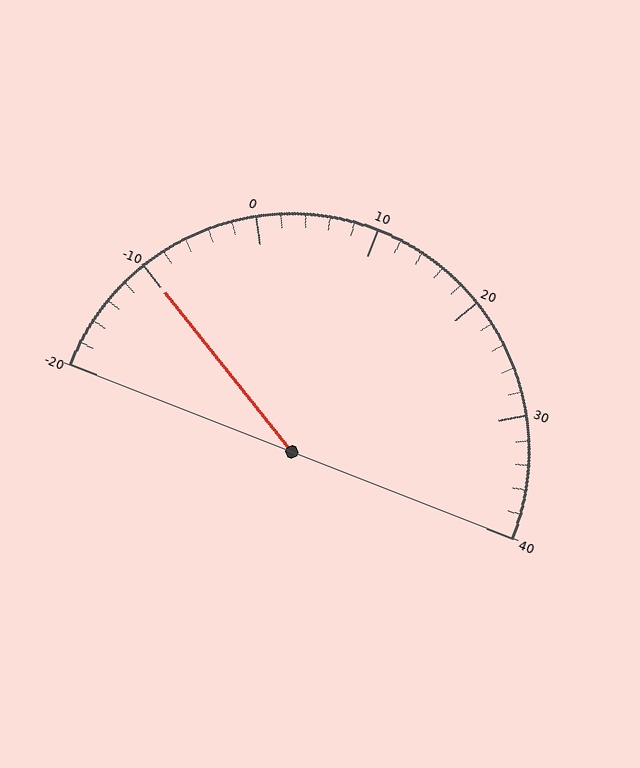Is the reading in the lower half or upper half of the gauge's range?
The reading is in the lower half of the range (-20 to 40).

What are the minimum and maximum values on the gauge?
The gauge ranges from -20 to 40.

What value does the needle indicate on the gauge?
The needle indicates approximately -10.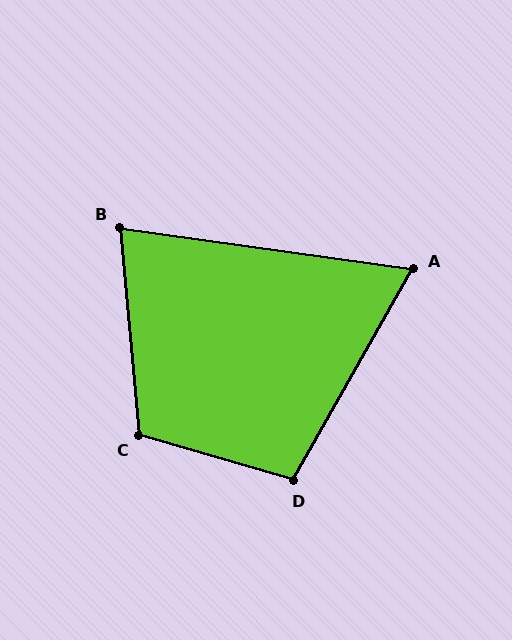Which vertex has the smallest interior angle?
A, at approximately 69 degrees.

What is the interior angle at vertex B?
Approximately 77 degrees (acute).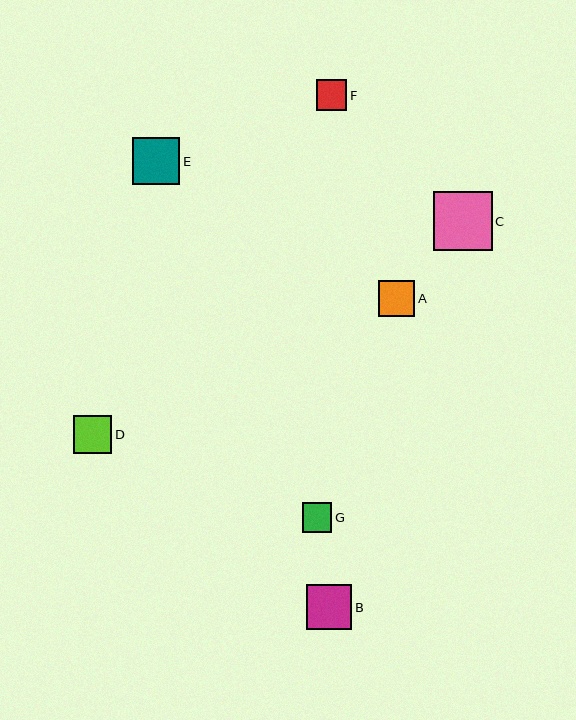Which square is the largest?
Square C is the largest with a size of approximately 59 pixels.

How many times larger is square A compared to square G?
Square A is approximately 1.2 times the size of square G.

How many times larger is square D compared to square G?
Square D is approximately 1.3 times the size of square G.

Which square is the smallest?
Square G is the smallest with a size of approximately 29 pixels.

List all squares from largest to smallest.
From largest to smallest: C, E, B, D, A, F, G.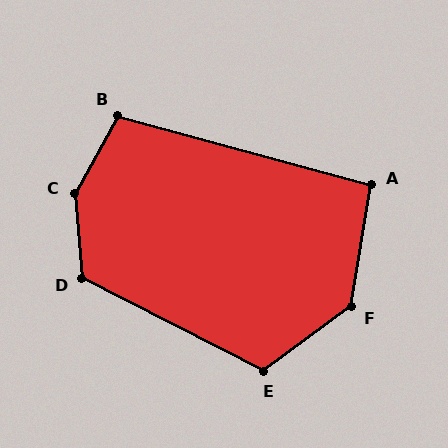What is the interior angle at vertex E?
Approximately 117 degrees (obtuse).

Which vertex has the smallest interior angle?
A, at approximately 96 degrees.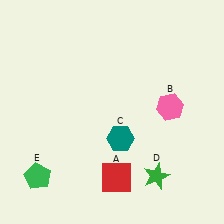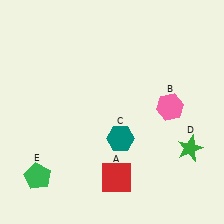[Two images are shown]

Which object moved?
The green star (D) moved right.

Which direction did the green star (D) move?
The green star (D) moved right.